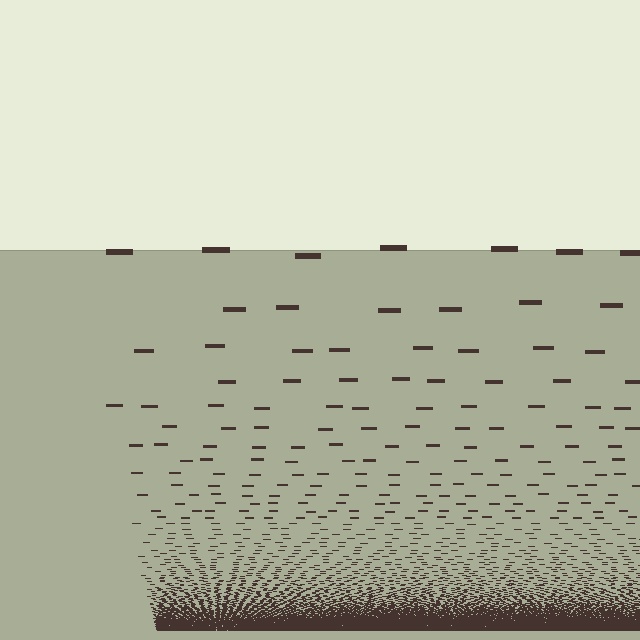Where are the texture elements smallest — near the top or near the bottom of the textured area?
Near the bottom.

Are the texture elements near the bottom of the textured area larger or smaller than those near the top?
Smaller. The gradient is inverted — elements near the bottom are smaller and denser.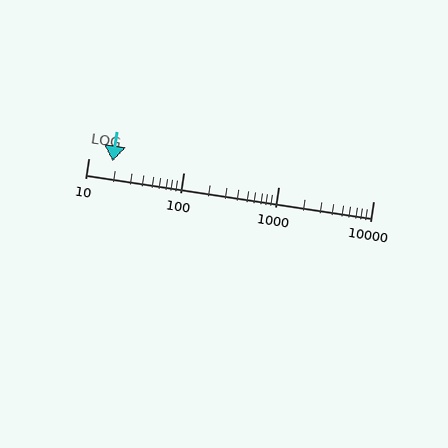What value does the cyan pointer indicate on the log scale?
The pointer indicates approximately 18.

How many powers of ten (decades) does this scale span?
The scale spans 3 decades, from 10 to 10000.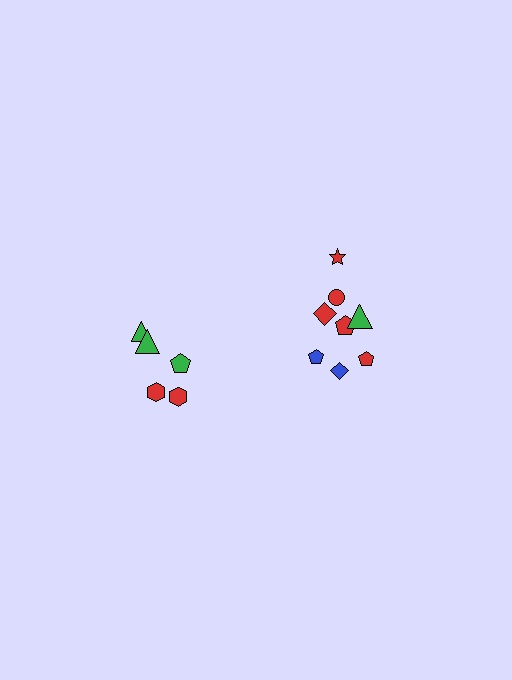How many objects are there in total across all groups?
There are 13 objects.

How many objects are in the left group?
There are 5 objects.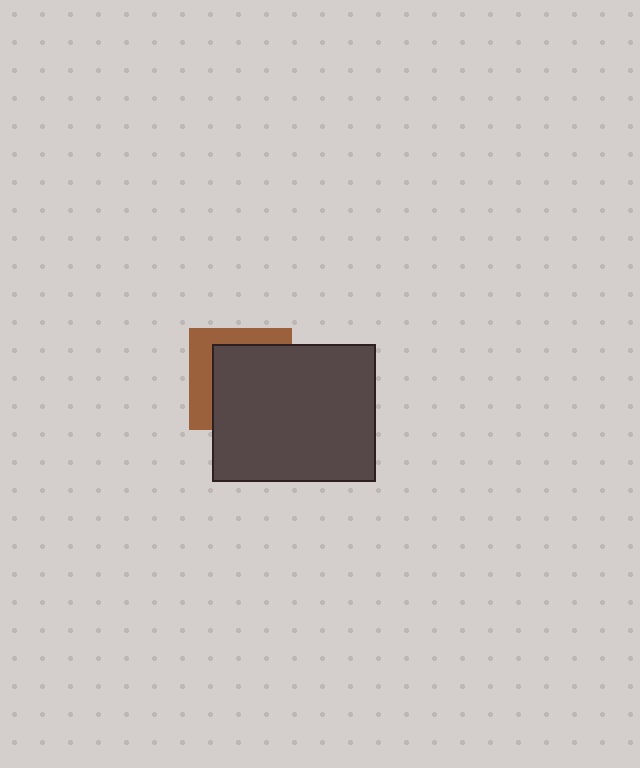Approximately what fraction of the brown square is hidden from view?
Roughly 66% of the brown square is hidden behind the dark gray rectangle.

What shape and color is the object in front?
The object in front is a dark gray rectangle.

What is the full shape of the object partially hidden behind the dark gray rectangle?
The partially hidden object is a brown square.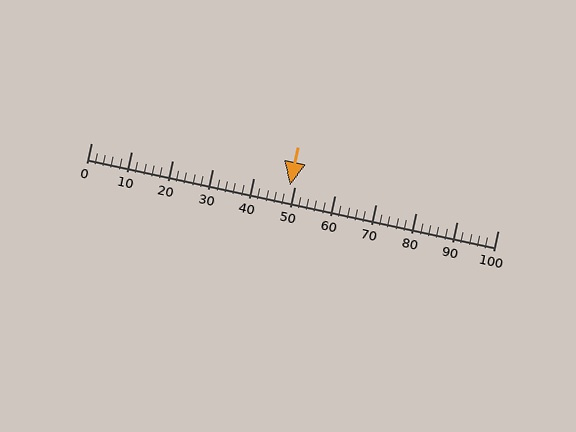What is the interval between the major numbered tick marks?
The major tick marks are spaced 10 units apart.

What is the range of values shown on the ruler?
The ruler shows values from 0 to 100.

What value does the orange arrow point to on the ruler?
The orange arrow points to approximately 49.